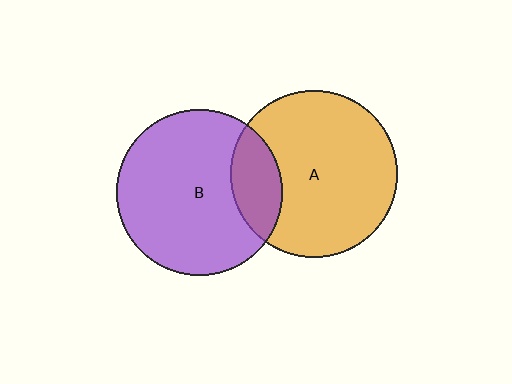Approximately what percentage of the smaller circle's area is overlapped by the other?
Approximately 20%.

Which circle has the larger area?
Circle A (orange).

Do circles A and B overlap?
Yes.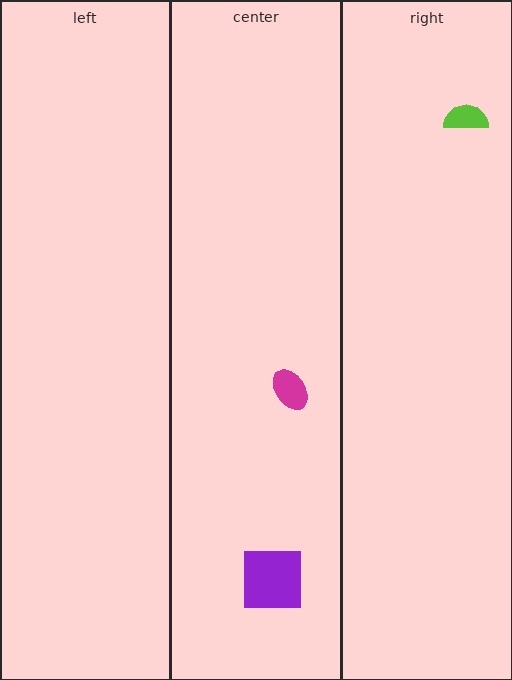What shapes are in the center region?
The purple square, the magenta ellipse.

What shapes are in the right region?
The lime semicircle.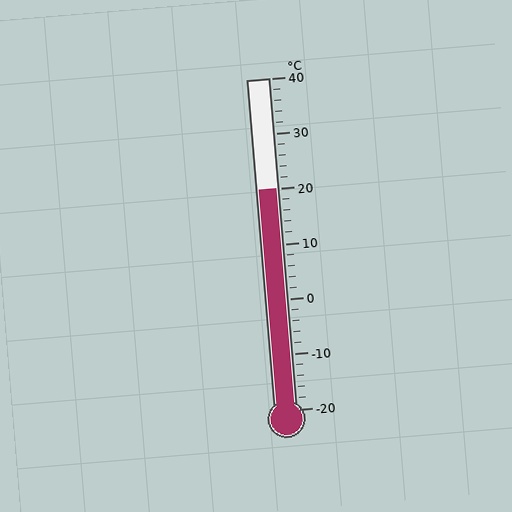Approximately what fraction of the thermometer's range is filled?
The thermometer is filled to approximately 65% of its range.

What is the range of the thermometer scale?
The thermometer scale ranges from -20°C to 40°C.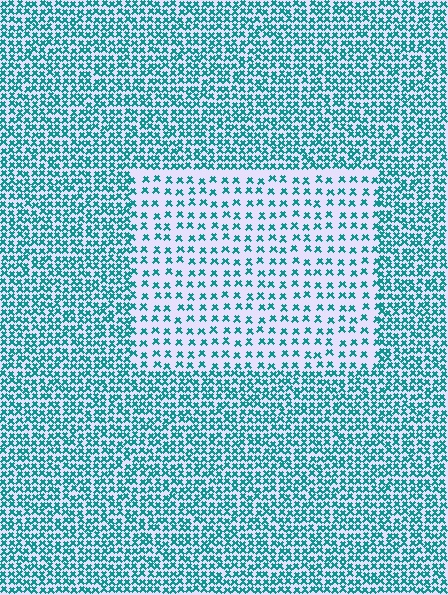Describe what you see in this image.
The image contains small teal elements arranged at two different densities. A rectangle-shaped region is visible where the elements are less densely packed than the surrounding area.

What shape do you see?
I see a rectangle.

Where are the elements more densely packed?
The elements are more densely packed outside the rectangle boundary.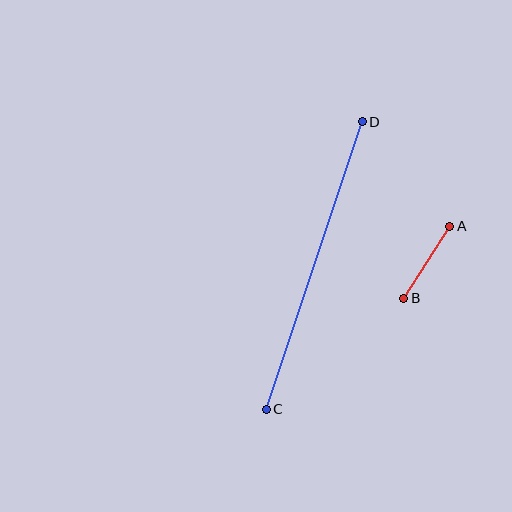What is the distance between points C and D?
The distance is approximately 303 pixels.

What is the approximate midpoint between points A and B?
The midpoint is at approximately (427, 262) pixels.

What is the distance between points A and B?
The distance is approximately 85 pixels.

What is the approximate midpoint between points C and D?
The midpoint is at approximately (314, 265) pixels.